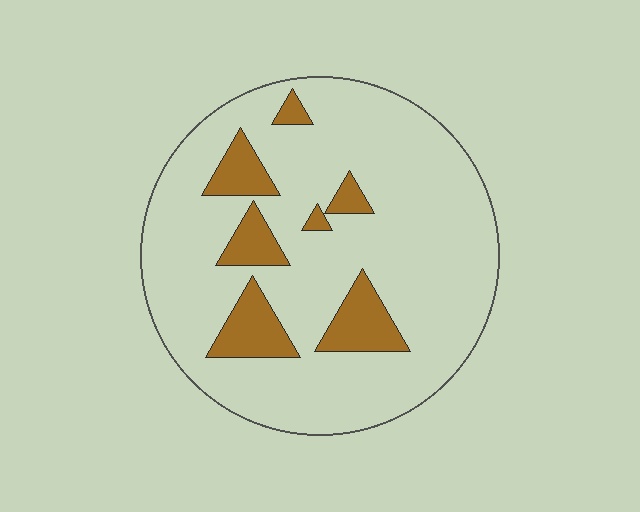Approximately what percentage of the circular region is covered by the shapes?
Approximately 15%.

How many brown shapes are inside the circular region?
7.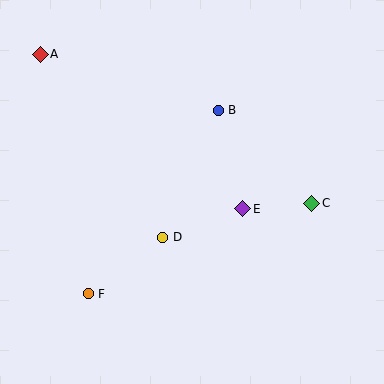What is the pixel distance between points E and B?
The distance between E and B is 102 pixels.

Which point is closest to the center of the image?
Point E at (243, 209) is closest to the center.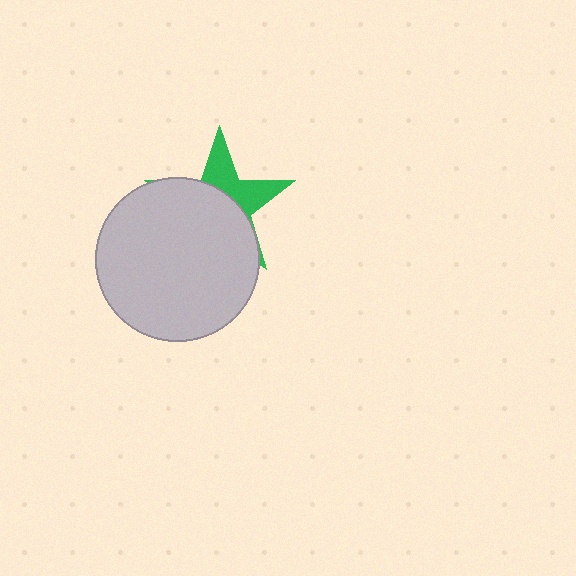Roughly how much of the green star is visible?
A small part of it is visible (roughly 36%).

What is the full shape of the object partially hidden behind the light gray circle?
The partially hidden object is a green star.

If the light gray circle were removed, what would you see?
You would see the complete green star.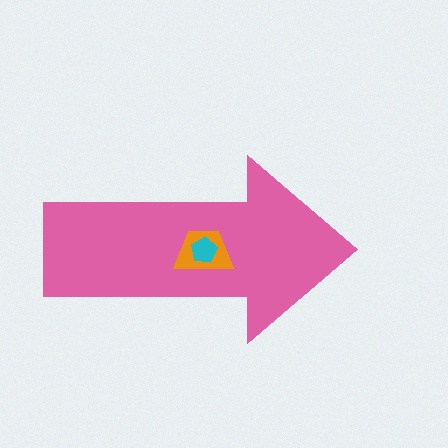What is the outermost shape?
The pink arrow.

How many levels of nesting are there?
3.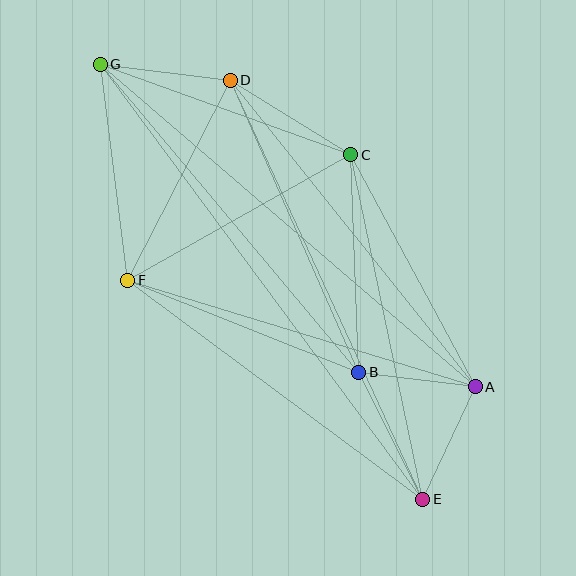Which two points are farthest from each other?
Points E and G are farthest from each other.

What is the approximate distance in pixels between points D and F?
The distance between D and F is approximately 225 pixels.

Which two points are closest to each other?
Points A and B are closest to each other.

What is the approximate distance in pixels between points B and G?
The distance between B and G is approximately 402 pixels.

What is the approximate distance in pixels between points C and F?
The distance between C and F is approximately 256 pixels.